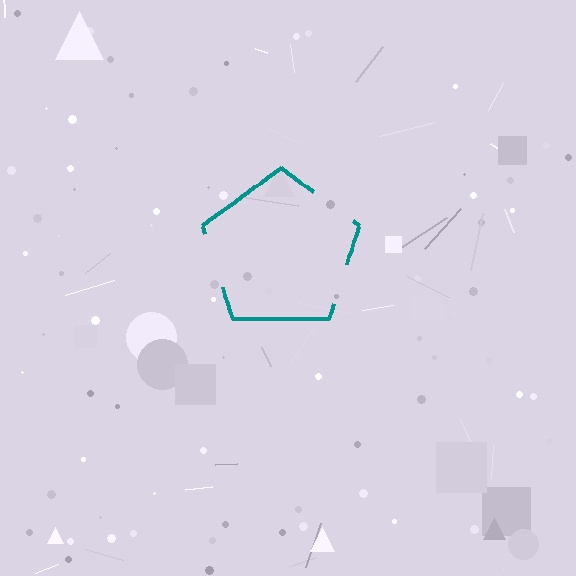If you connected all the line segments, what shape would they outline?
They would outline a pentagon.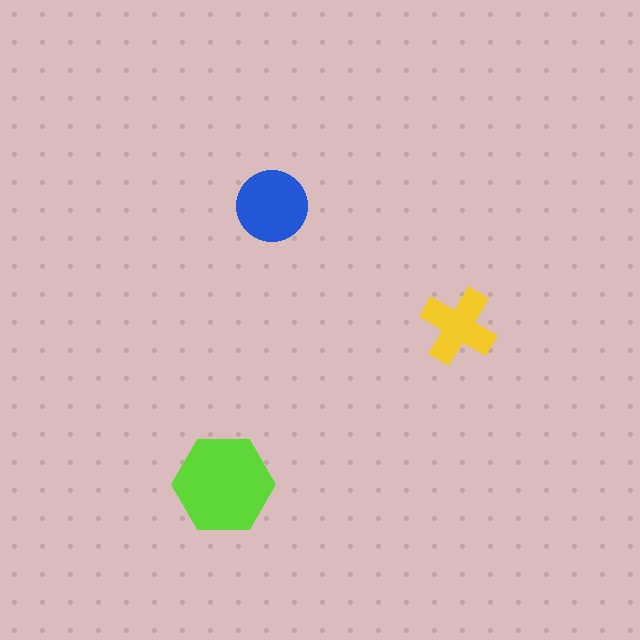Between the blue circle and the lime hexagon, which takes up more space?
The lime hexagon.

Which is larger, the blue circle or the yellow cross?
The blue circle.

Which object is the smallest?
The yellow cross.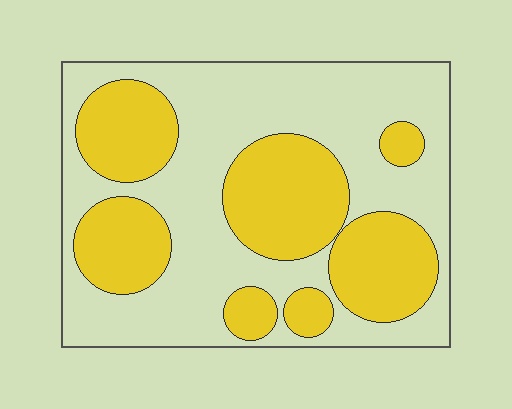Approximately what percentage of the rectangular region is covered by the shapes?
Approximately 40%.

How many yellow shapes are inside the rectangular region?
7.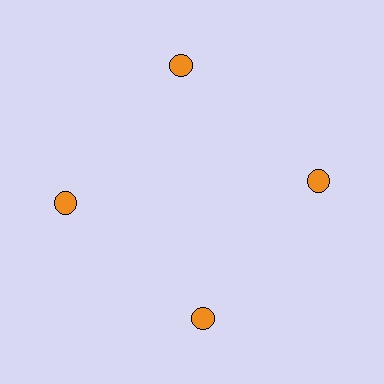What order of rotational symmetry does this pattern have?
This pattern has 4-fold rotational symmetry.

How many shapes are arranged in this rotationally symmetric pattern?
There are 4 shapes, arranged in 4 groups of 1.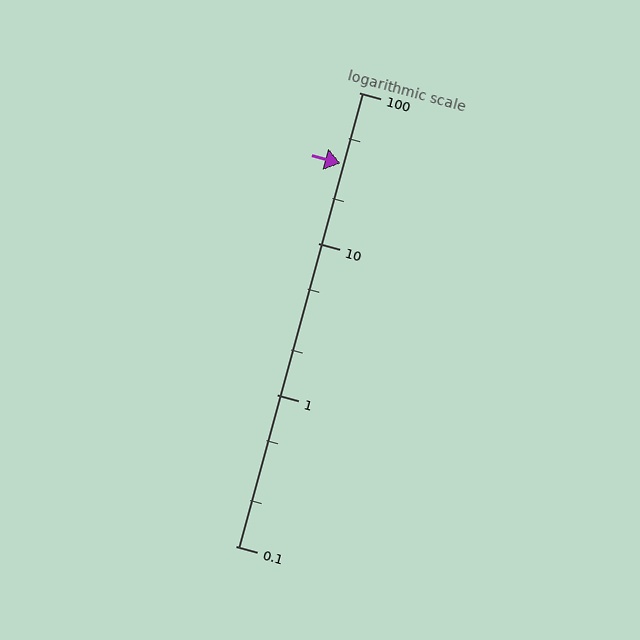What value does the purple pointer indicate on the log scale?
The pointer indicates approximately 34.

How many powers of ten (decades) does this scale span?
The scale spans 3 decades, from 0.1 to 100.